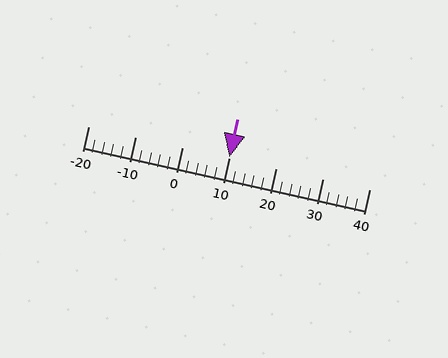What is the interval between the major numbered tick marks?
The major tick marks are spaced 10 units apart.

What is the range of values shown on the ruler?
The ruler shows values from -20 to 40.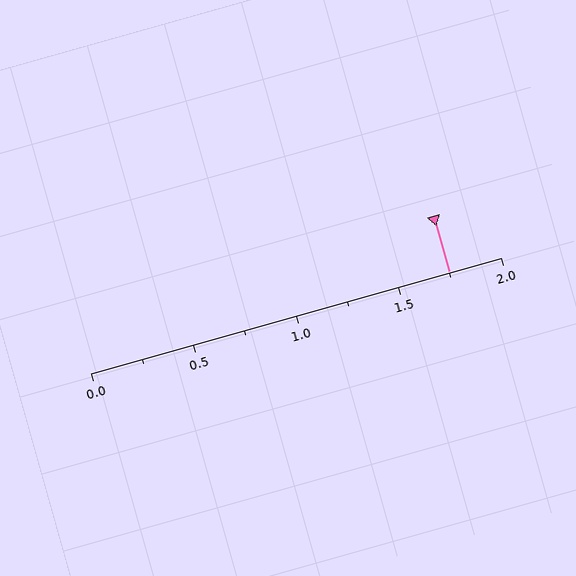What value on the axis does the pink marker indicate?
The marker indicates approximately 1.75.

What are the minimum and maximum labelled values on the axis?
The axis runs from 0.0 to 2.0.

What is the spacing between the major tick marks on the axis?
The major ticks are spaced 0.5 apart.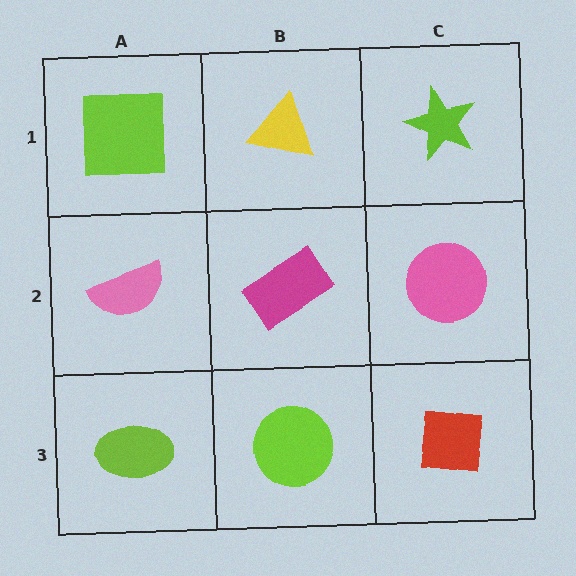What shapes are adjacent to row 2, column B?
A yellow triangle (row 1, column B), a lime circle (row 3, column B), a pink semicircle (row 2, column A), a pink circle (row 2, column C).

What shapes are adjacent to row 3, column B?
A magenta rectangle (row 2, column B), a lime ellipse (row 3, column A), a red square (row 3, column C).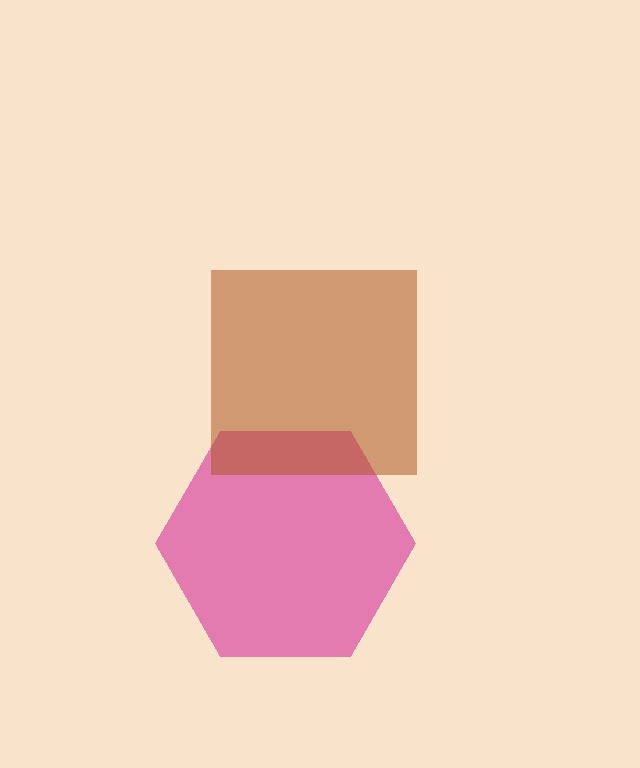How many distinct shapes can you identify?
There are 2 distinct shapes: a magenta hexagon, a brown square.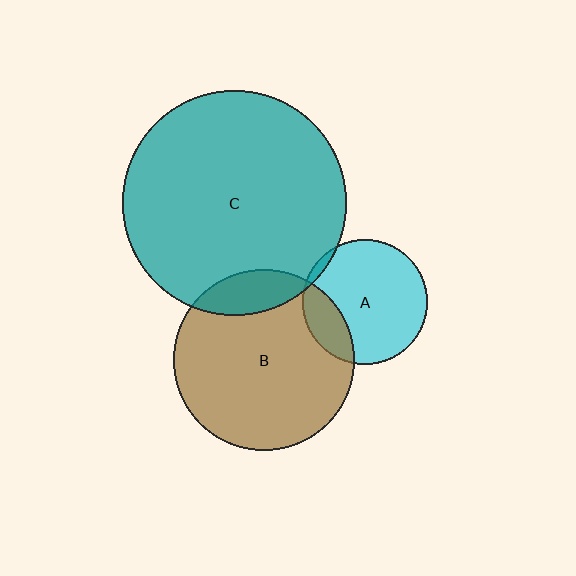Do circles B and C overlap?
Yes.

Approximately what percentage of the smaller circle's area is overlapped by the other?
Approximately 15%.